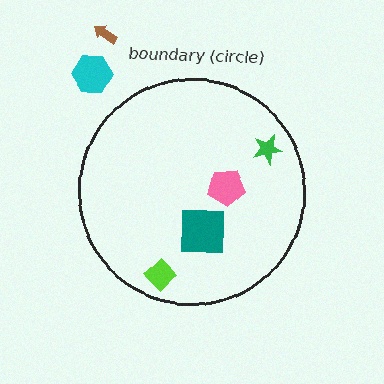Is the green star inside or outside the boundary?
Inside.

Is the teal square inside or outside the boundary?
Inside.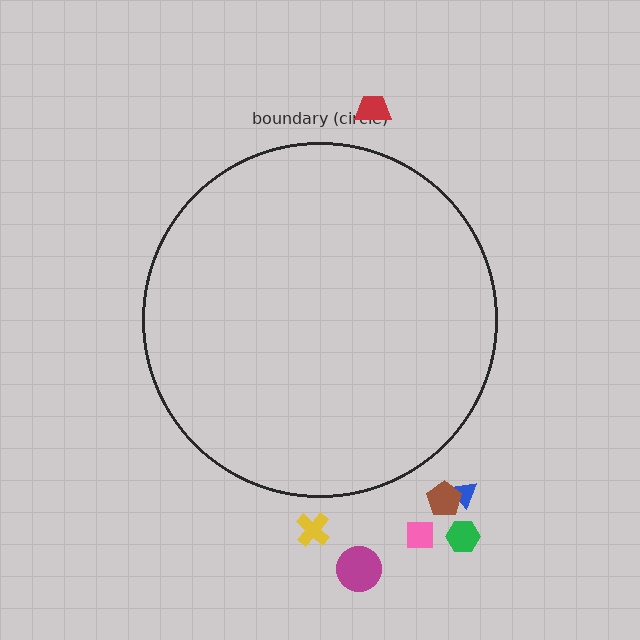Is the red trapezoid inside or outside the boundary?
Outside.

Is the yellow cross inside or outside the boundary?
Outside.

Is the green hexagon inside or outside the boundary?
Outside.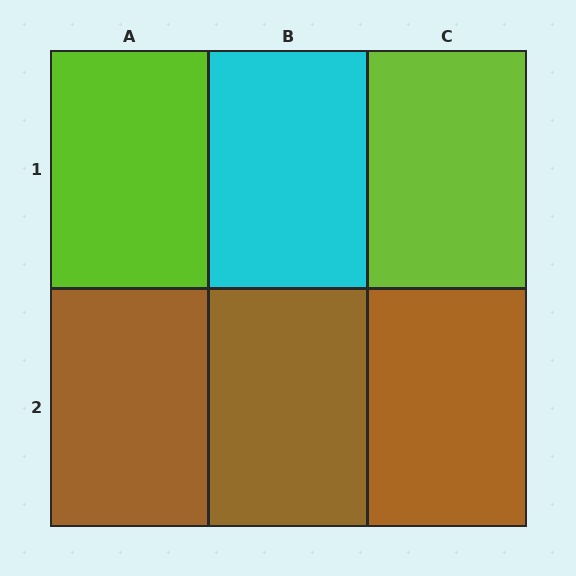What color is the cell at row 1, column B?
Cyan.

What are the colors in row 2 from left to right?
Brown, brown, brown.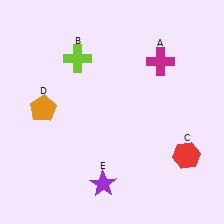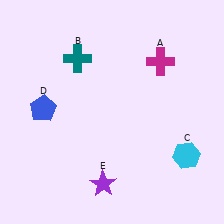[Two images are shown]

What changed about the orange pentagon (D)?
In Image 1, D is orange. In Image 2, it changed to blue.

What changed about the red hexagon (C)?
In Image 1, C is red. In Image 2, it changed to cyan.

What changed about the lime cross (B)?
In Image 1, B is lime. In Image 2, it changed to teal.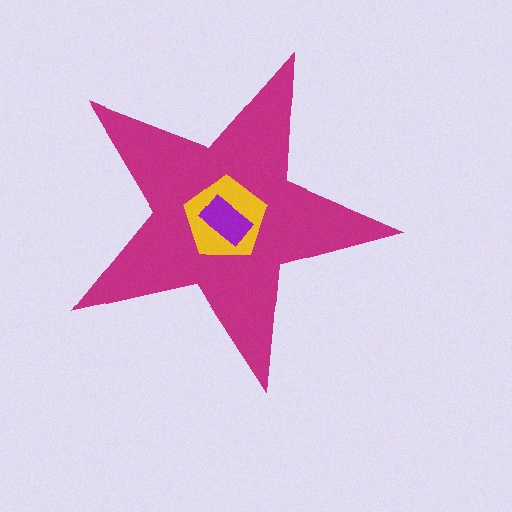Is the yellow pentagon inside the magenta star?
Yes.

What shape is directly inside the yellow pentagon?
The purple rectangle.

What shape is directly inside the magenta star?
The yellow pentagon.